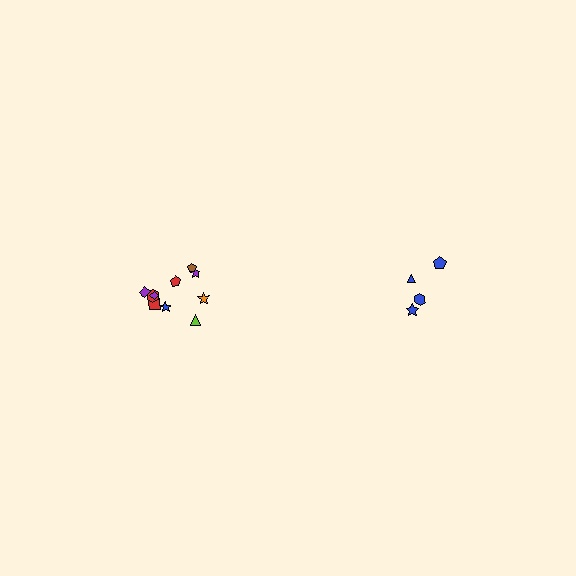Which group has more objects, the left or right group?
The left group.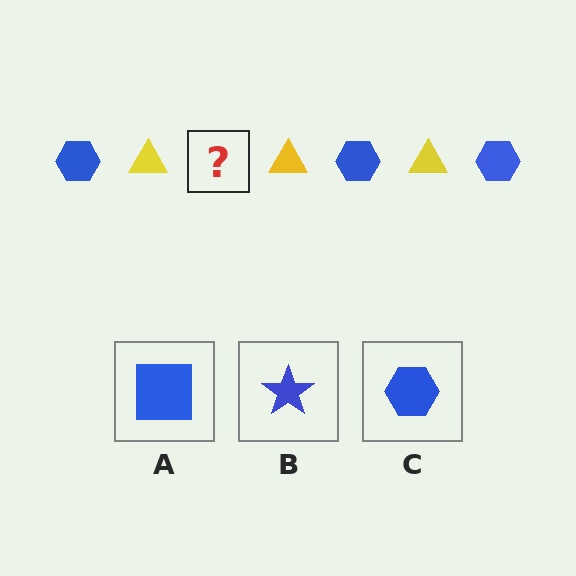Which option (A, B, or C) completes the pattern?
C.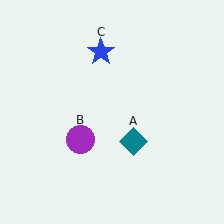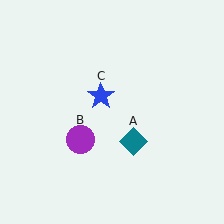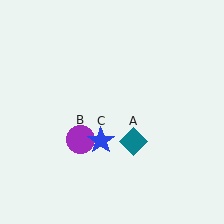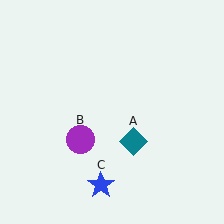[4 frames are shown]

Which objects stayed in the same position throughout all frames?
Teal diamond (object A) and purple circle (object B) remained stationary.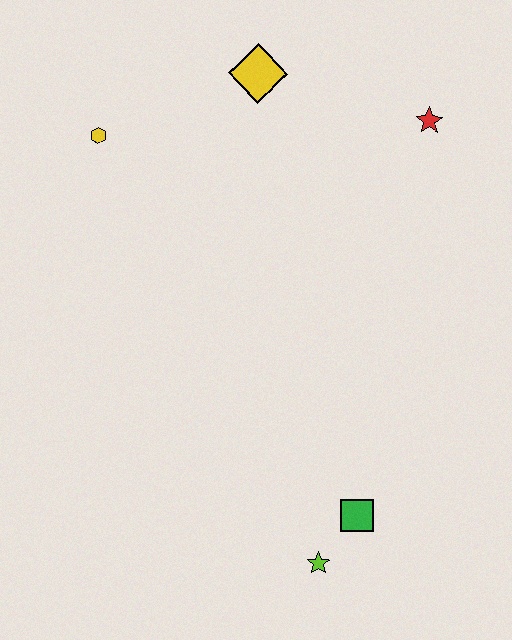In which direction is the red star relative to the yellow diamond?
The red star is to the right of the yellow diamond.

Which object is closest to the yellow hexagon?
The yellow diamond is closest to the yellow hexagon.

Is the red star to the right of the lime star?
Yes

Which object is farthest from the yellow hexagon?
The lime star is farthest from the yellow hexagon.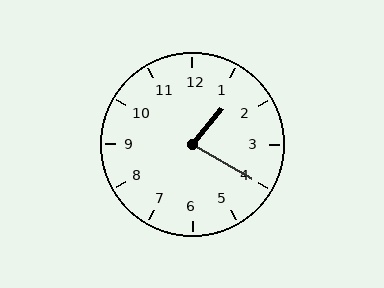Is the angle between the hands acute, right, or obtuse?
It is acute.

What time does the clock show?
1:20.